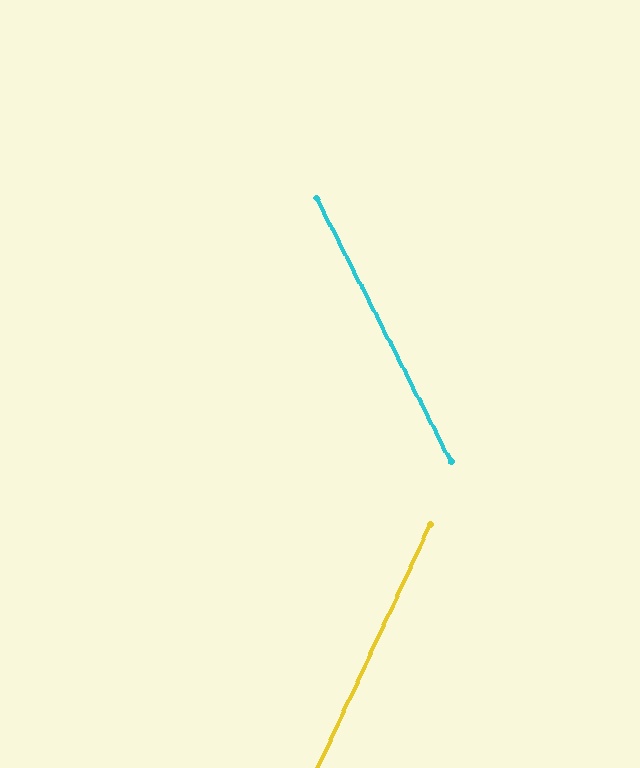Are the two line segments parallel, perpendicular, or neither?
Neither parallel nor perpendicular — they differ by about 52°.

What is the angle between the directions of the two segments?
Approximately 52 degrees.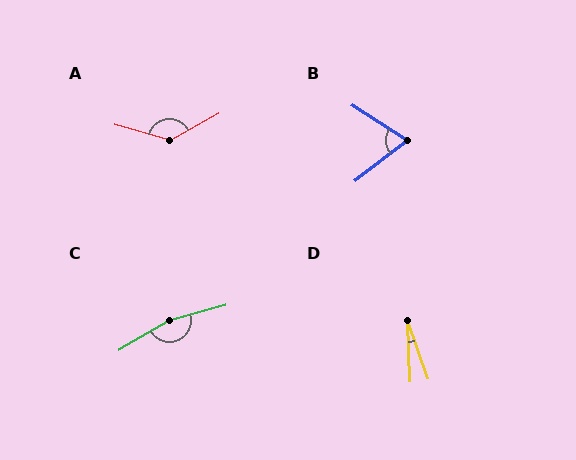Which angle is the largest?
C, at approximately 165 degrees.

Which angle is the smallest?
D, at approximately 17 degrees.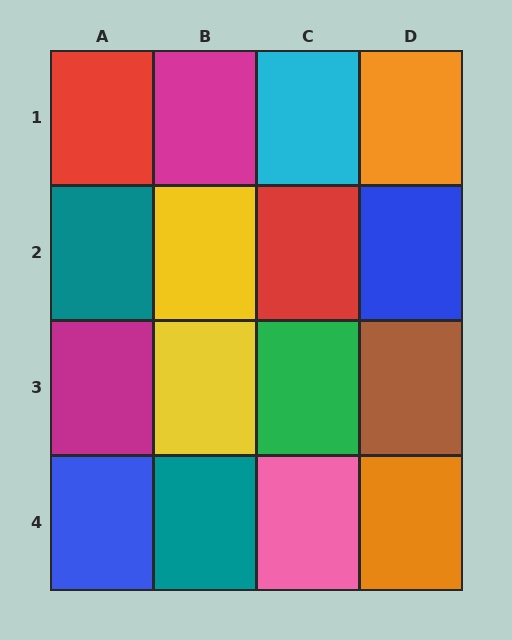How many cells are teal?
2 cells are teal.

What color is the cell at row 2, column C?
Red.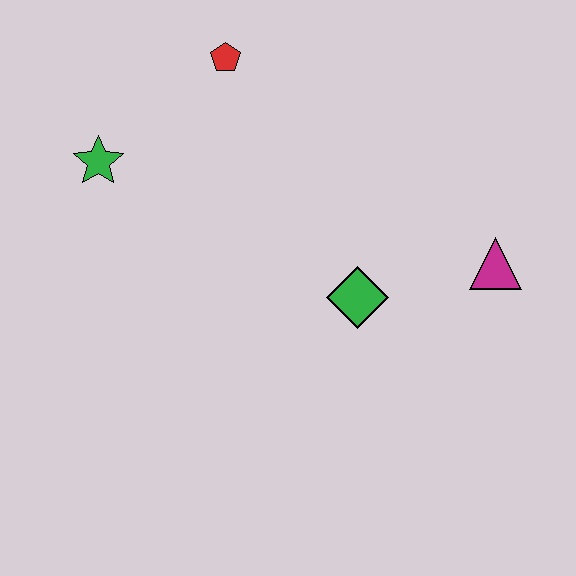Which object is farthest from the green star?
The magenta triangle is farthest from the green star.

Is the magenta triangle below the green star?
Yes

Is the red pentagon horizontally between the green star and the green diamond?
Yes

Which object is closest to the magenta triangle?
The green diamond is closest to the magenta triangle.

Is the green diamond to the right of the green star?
Yes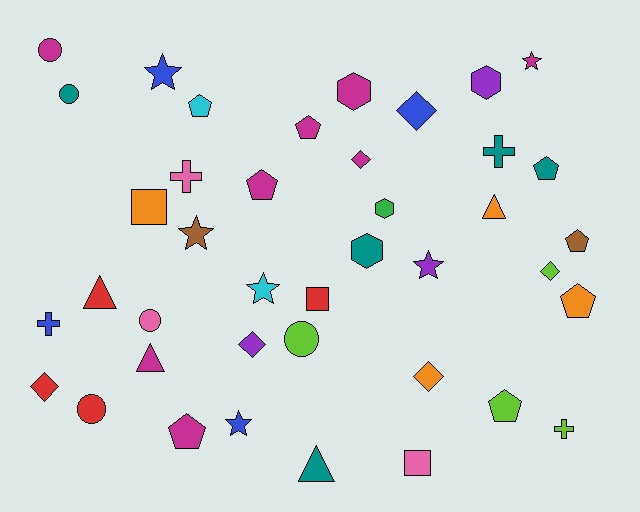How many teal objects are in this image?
There are 5 teal objects.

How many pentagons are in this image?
There are 8 pentagons.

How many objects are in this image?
There are 40 objects.